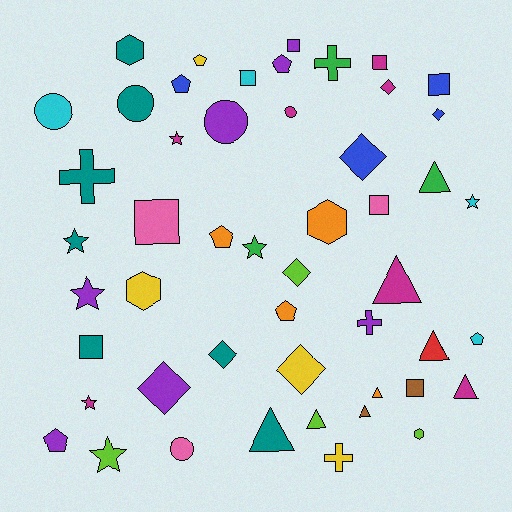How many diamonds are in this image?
There are 7 diamonds.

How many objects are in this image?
There are 50 objects.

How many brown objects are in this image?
There are 2 brown objects.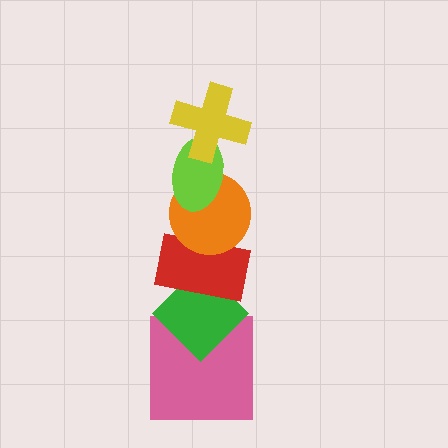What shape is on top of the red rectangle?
The orange circle is on top of the red rectangle.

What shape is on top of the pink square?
The green diamond is on top of the pink square.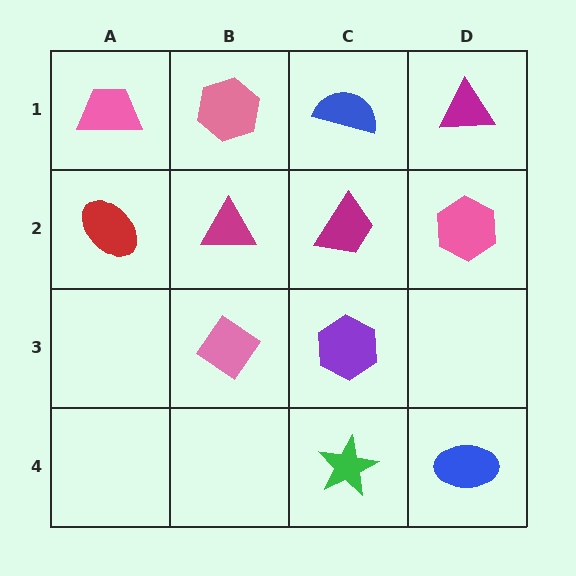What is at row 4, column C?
A green star.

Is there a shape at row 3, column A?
No, that cell is empty.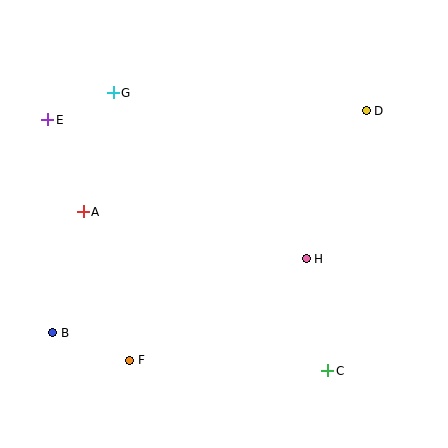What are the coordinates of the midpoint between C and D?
The midpoint between C and D is at (347, 241).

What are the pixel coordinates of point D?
Point D is at (366, 111).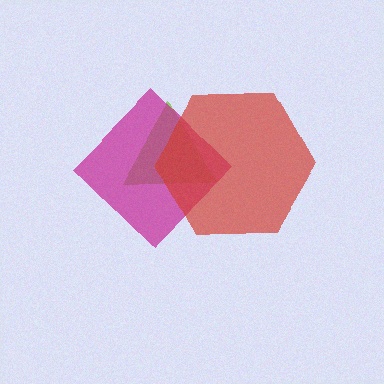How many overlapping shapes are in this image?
There are 3 overlapping shapes in the image.